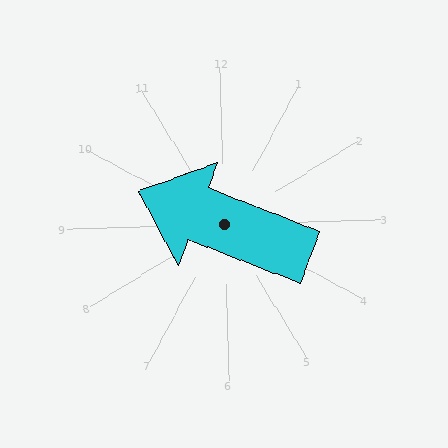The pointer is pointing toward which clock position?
Roughly 10 o'clock.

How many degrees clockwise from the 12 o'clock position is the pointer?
Approximately 293 degrees.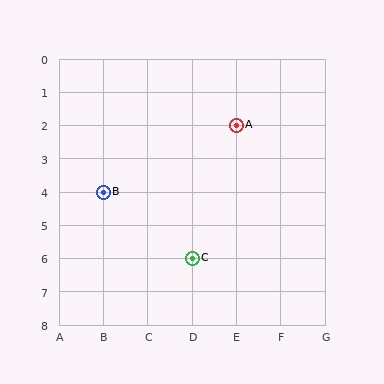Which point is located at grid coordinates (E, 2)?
Point A is at (E, 2).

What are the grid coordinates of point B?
Point B is at grid coordinates (B, 4).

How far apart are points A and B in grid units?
Points A and B are 3 columns and 2 rows apart (about 3.6 grid units diagonally).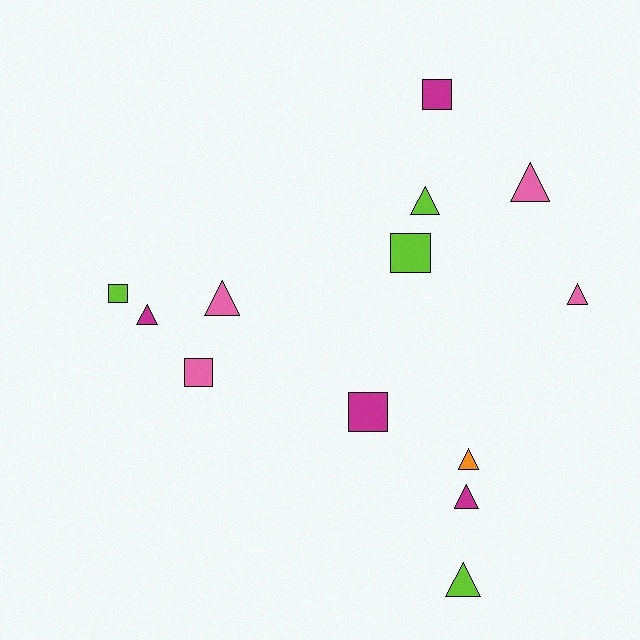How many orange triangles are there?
There is 1 orange triangle.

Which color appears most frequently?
Pink, with 4 objects.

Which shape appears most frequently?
Triangle, with 8 objects.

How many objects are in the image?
There are 13 objects.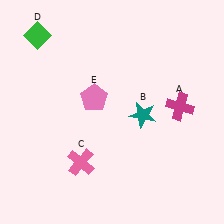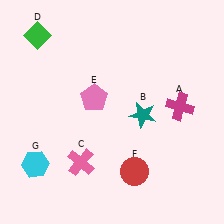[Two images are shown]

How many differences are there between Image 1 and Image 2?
There are 2 differences between the two images.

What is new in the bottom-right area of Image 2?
A red circle (F) was added in the bottom-right area of Image 2.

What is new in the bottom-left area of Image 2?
A cyan hexagon (G) was added in the bottom-left area of Image 2.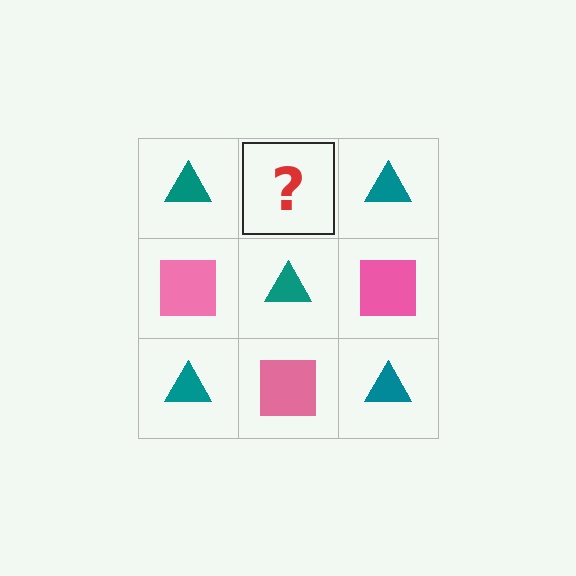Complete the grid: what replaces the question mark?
The question mark should be replaced with a pink square.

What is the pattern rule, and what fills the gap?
The rule is that it alternates teal triangle and pink square in a checkerboard pattern. The gap should be filled with a pink square.